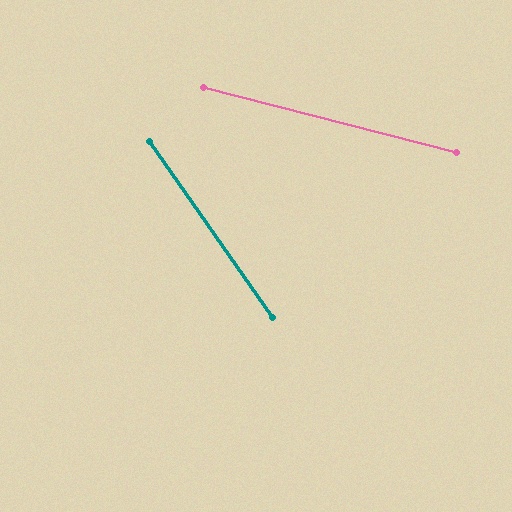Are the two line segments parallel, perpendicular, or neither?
Neither parallel nor perpendicular — they differ by about 41°.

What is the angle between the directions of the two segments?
Approximately 41 degrees.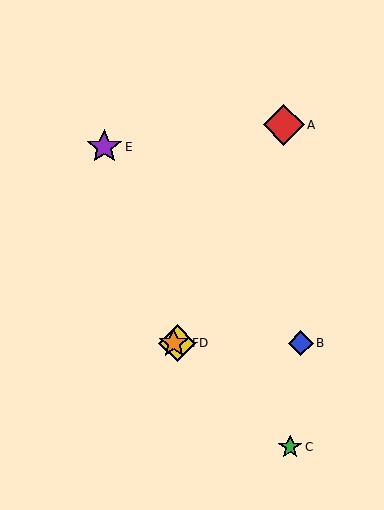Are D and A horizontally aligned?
No, D is at y≈343 and A is at y≈125.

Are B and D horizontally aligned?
Yes, both are at y≈343.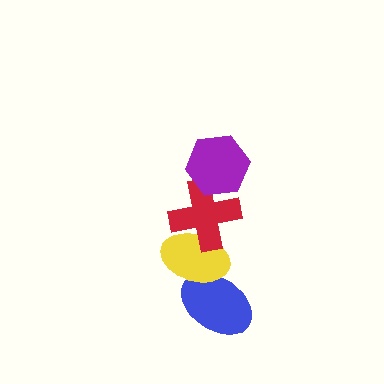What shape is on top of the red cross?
The purple hexagon is on top of the red cross.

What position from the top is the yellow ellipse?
The yellow ellipse is 3rd from the top.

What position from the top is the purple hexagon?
The purple hexagon is 1st from the top.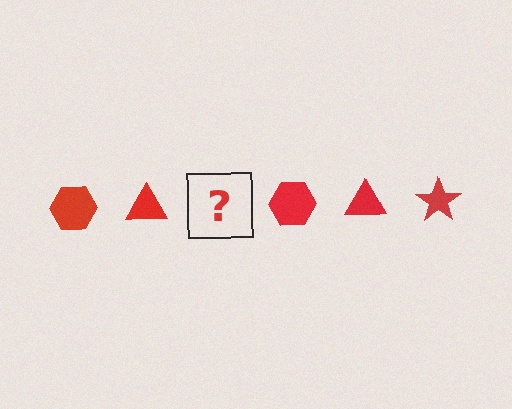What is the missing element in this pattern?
The missing element is a red star.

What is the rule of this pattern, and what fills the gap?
The rule is that the pattern cycles through hexagon, triangle, star shapes in red. The gap should be filled with a red star.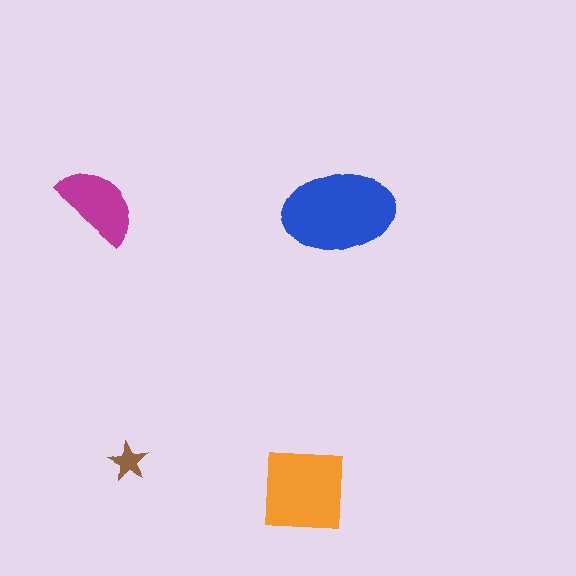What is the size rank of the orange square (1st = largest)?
2nd.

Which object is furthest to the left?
The magenta semicircle is leftmost.